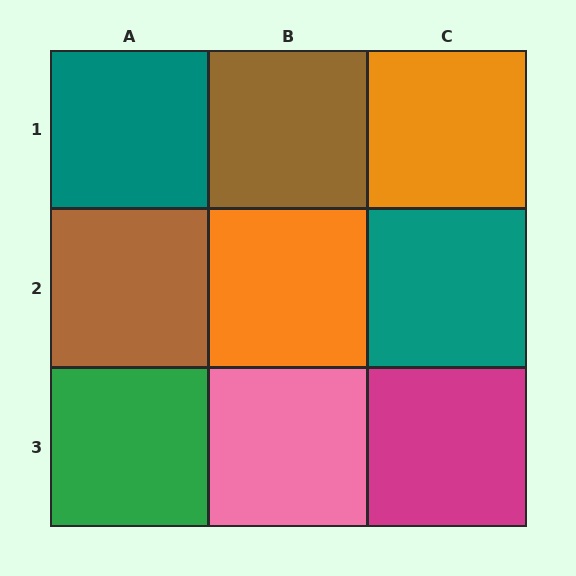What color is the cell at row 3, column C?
Magenta.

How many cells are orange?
2 cells are orange.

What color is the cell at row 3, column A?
Green.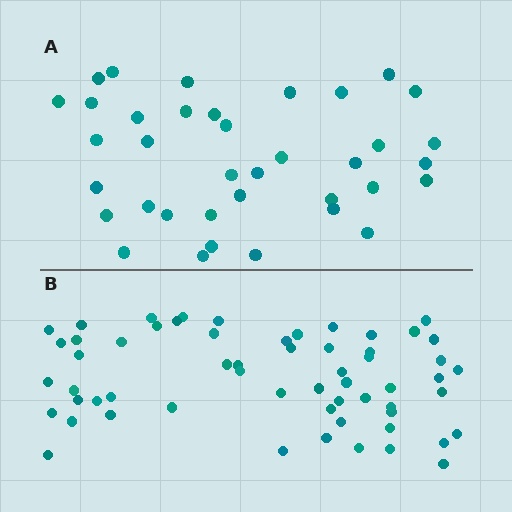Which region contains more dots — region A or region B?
Region B (the bottom region) has more dots.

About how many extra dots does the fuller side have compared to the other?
Region B has approximately 20 more dots than region A.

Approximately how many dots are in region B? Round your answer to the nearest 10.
About 60 dots. (The exact count is 59, which rounds to 60.)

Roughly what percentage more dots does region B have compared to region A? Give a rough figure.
About 60% more.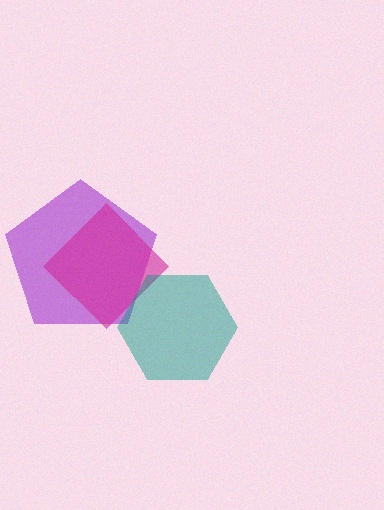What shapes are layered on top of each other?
The layered shapes are: a purple pentagon, a magenta diamond, a teal hexagon.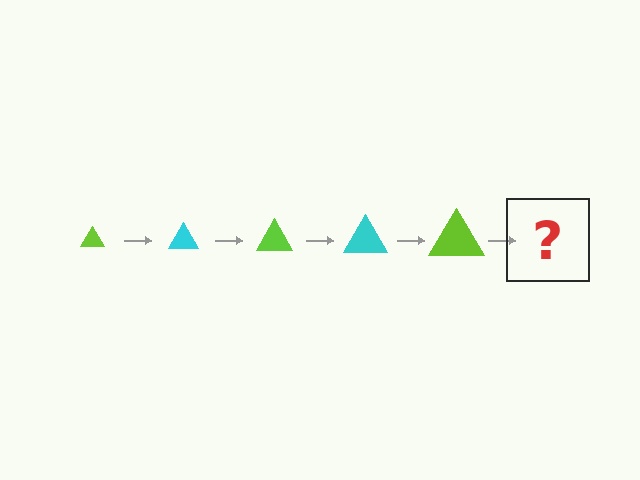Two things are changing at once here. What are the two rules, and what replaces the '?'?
The two rules are that the triangle grows larger each step and the color cycles through lime and cyan. The '?' should be a cyan triangle, larger than the previous one.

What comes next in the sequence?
The next element should be a cyan triangle, larger than the previous one.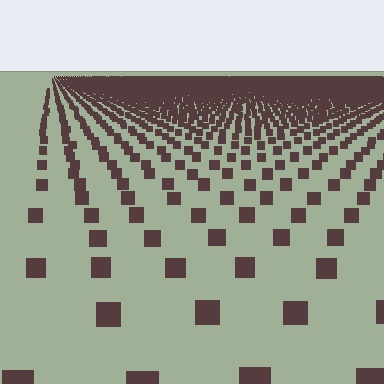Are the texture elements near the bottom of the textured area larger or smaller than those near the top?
Larger. Near the bottom, elements are closer to the viewer and appear at a bigger on-screen size.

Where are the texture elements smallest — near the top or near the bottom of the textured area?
Near the top.